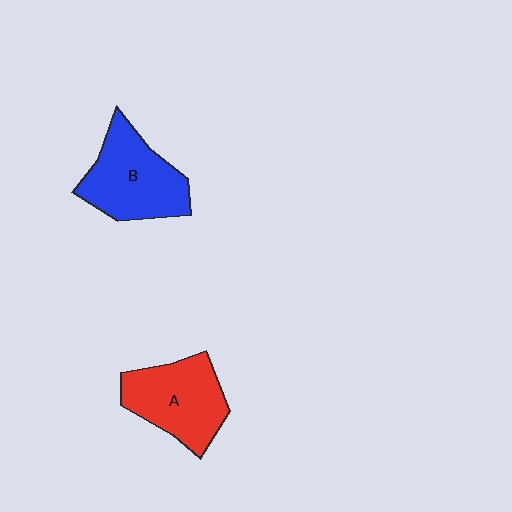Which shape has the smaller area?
Shape A (red).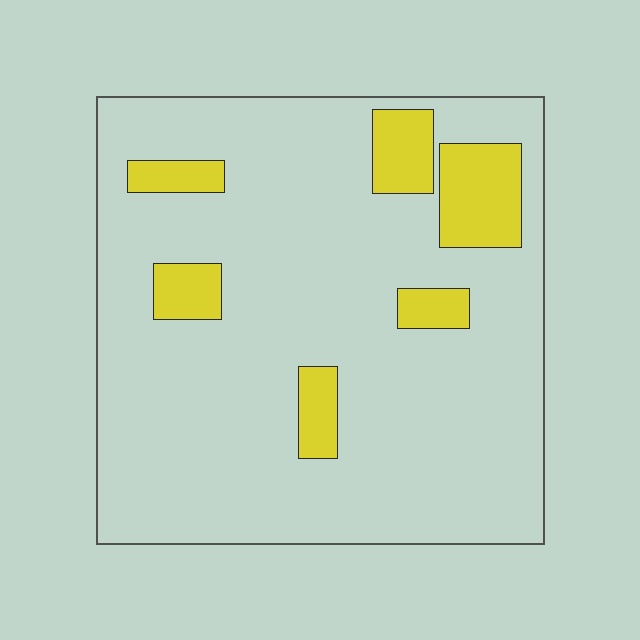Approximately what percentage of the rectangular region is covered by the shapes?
Approximately 15%.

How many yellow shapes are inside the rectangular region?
6.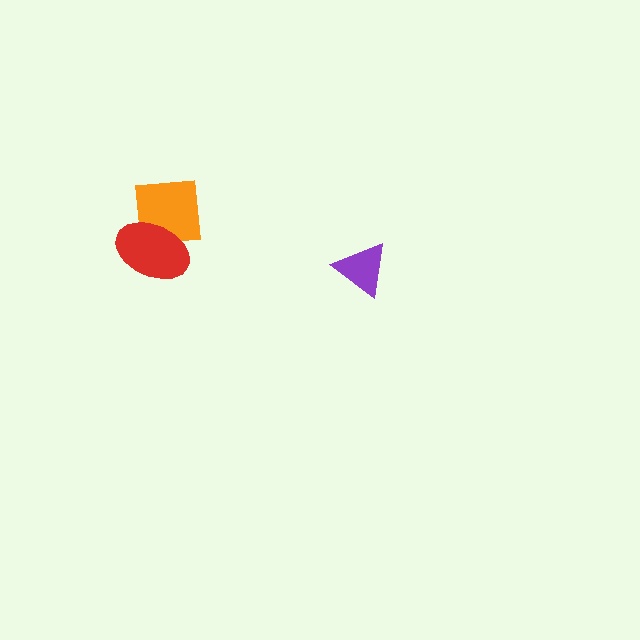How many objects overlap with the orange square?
1 object overlaps with the orange square.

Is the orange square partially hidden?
Yes, it is partially covered by another shape.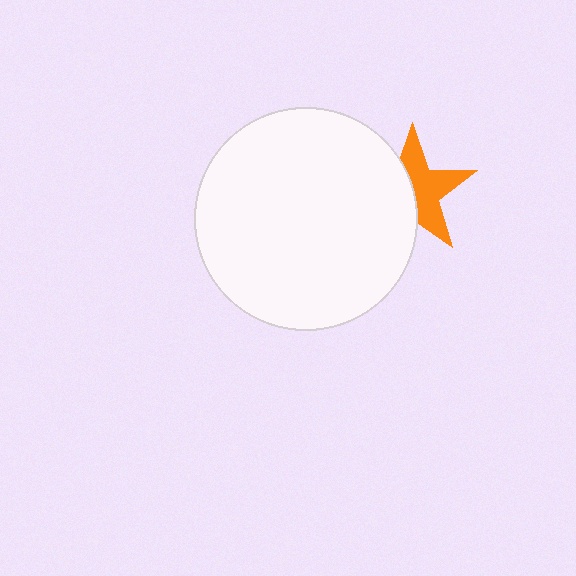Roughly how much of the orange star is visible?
About half of it is visible (roughly 54%).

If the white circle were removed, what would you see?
You would see the complete orange star.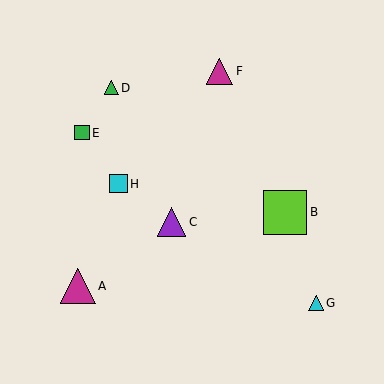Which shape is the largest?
The lime square (labeled B) is the largest.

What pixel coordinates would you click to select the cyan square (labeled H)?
Click at (119, 184) to select the cyan square H.